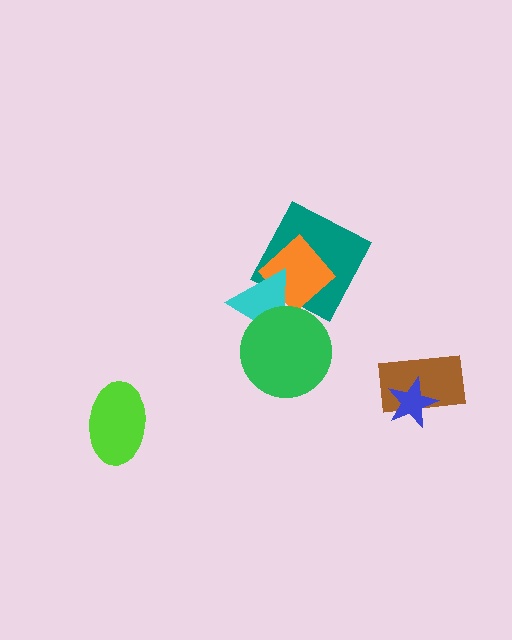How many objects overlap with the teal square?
2 objects overlap with the teal square.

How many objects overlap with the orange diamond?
2 objects overlap with the orange diamond.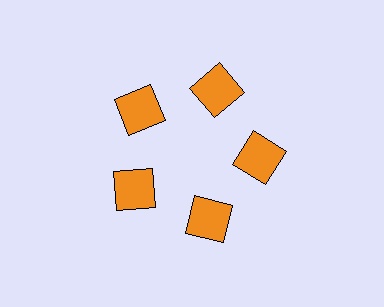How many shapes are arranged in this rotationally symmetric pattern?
There are 5 shapes, arranged in 5 groups of 1.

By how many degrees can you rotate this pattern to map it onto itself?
The pattern maps onto itself every 72 degrees of rotation.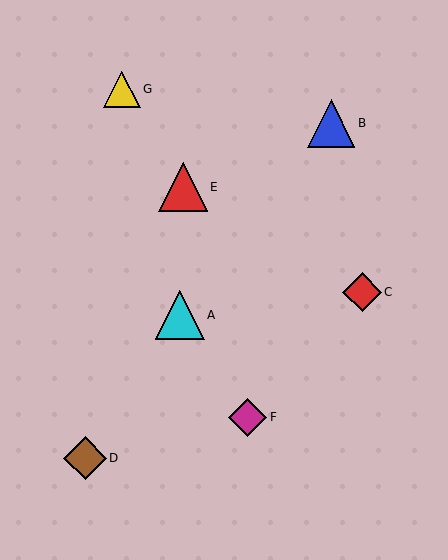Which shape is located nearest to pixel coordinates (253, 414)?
The magenta diamond (labeled F) at (248, 417) is nearest to that location.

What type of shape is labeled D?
Shape D is a brown diamond.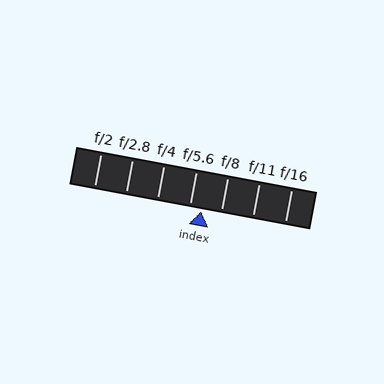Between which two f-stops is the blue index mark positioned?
The index mark is between f/5.6 and f/8.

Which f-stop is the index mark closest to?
The index mark is closest to f/5.6.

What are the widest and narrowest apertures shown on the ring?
The widest aperture shown is f/2 and the narrowest is f/16.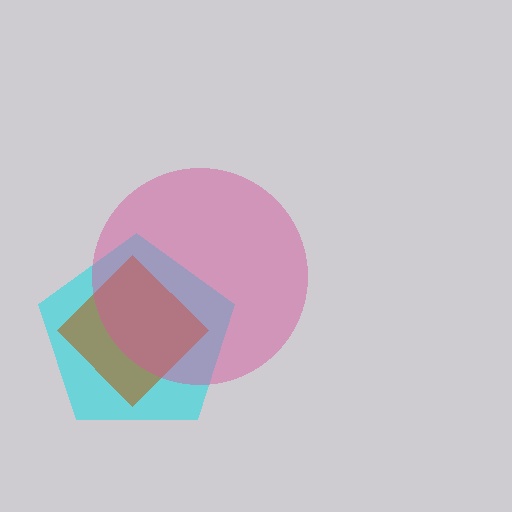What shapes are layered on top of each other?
The layered shapes are: a cyan pentagon, a brown diamond, a pink circle.